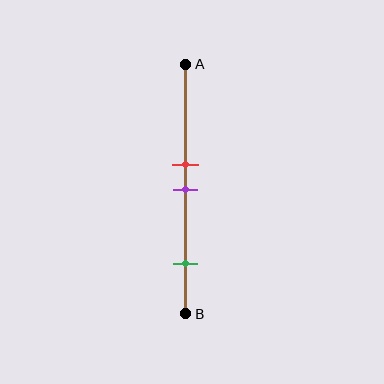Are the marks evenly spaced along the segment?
No, the marks are not evenly spaced.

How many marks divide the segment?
There are 3 marks dividing the segment.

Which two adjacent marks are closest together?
The red and purple marks are the closest adjacent pair.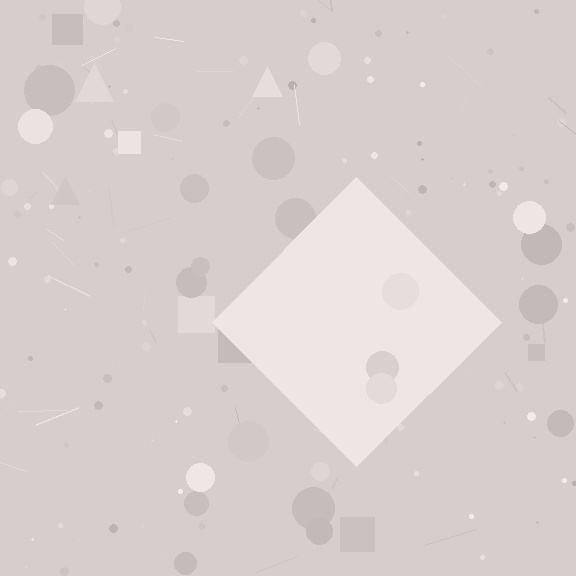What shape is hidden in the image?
A diamond is hidden in the image.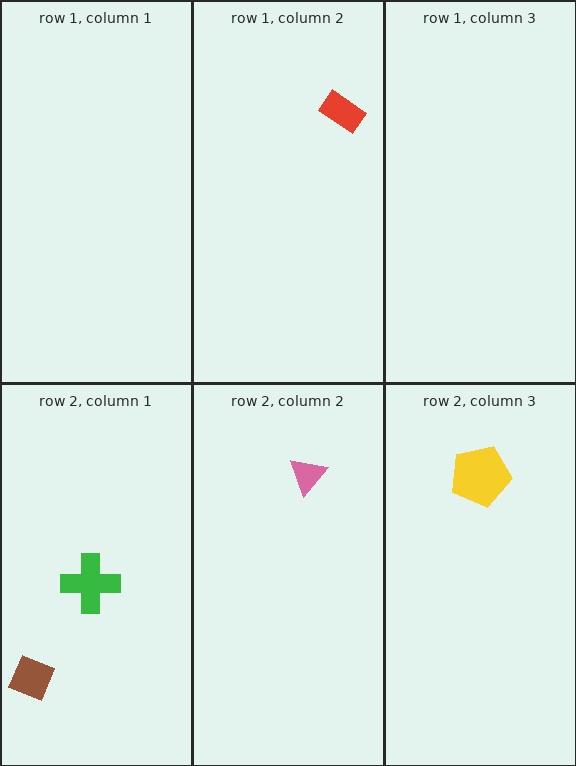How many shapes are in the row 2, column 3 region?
1.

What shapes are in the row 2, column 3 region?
The yellow pentagon.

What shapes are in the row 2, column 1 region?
The brown diamond, the green cross.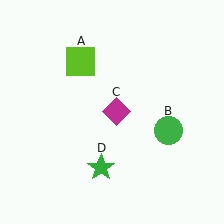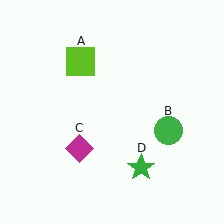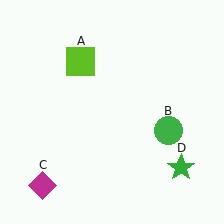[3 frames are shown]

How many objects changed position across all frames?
2 objects changed position: magenta diamond (object C), green star (object D).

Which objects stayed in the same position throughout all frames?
Lime square (object A) and green circle (object B) remained stationary.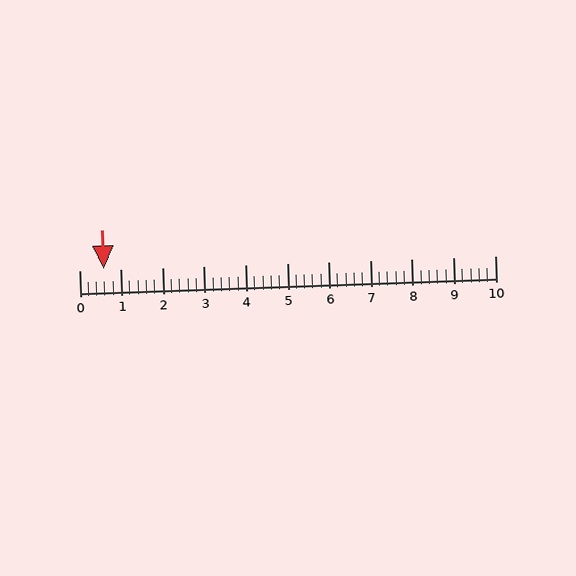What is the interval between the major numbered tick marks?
The major tick marks are spaced 1 units apart.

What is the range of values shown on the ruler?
The ruler shows values from 0 to 10.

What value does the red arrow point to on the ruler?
The red arrow points to approximately 0.6.